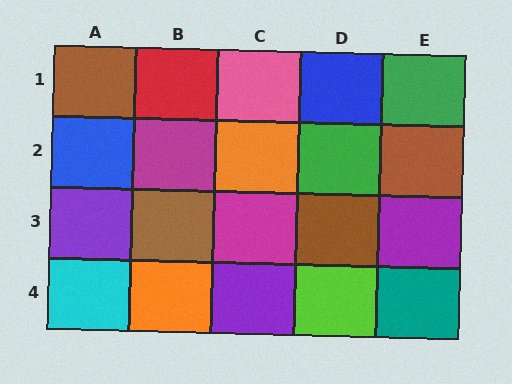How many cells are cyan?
1 cell is cyan.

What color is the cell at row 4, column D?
Lime.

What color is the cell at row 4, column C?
Purple.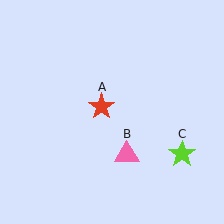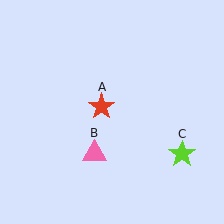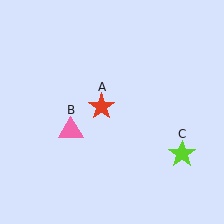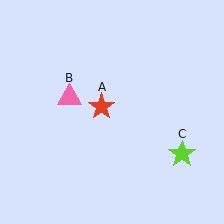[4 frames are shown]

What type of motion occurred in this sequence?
The pink triangle (object B) rotated clockwise around the center of the scene.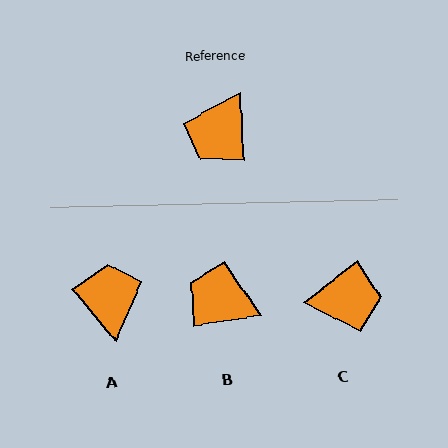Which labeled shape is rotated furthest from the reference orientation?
A, about 142 degrees away.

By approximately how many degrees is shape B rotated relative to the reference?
Approximately 84 degrees clockwise.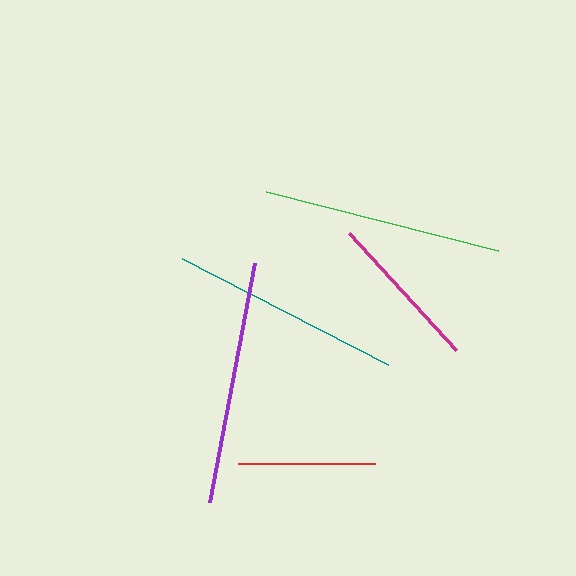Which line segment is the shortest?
The red line is the shortest at approximately 137 pixels.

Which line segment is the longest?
The purple line is the longest at approximately 243 pixels.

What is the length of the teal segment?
The teal segment is approximately 232 pixels long.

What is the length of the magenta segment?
The magenta segment is approximately 159 pixels long.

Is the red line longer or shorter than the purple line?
The purple line is longer than the red line.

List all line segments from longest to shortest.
From longest to shortest: purple, green, teal, magenta, red.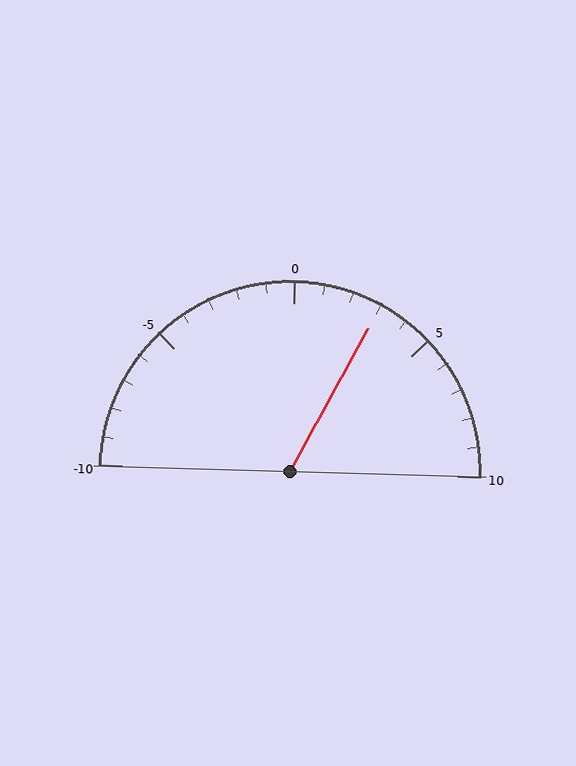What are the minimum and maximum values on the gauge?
The gauge ranges from -10 to 10.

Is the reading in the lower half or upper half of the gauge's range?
The reading is in the upper half of the range (-10 to 10).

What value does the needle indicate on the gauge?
The needle indicates approximately 3.